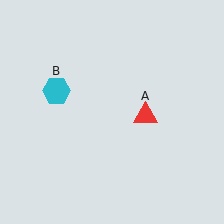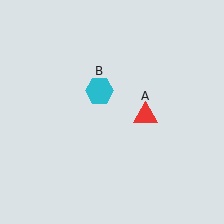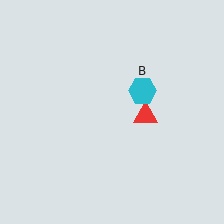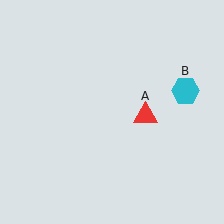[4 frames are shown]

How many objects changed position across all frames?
1 object changed position: cyan hexagon (object B).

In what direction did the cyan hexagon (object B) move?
The cyan hexagon (object B) moved right.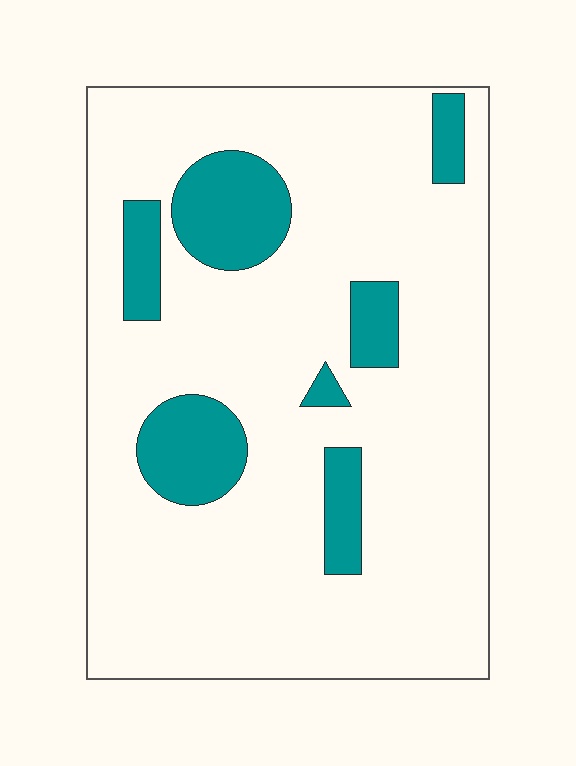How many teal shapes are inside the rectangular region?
7.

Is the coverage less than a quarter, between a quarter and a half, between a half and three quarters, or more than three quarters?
Less than a quarter.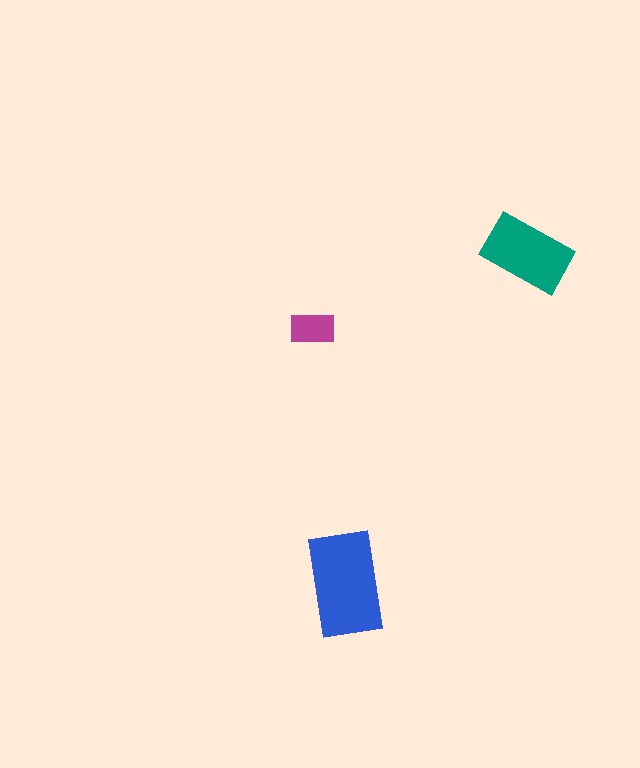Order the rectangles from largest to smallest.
the blue one, the teal one, the magenta one.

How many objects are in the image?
There are 3 objects in the image.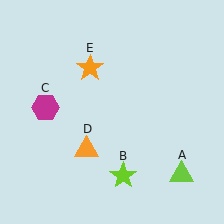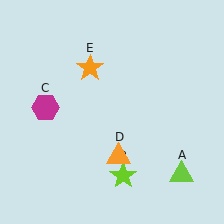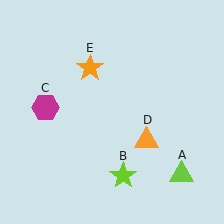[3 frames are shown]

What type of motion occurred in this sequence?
The orange triangle (object D) rotated counterclockwise around the center of the scene.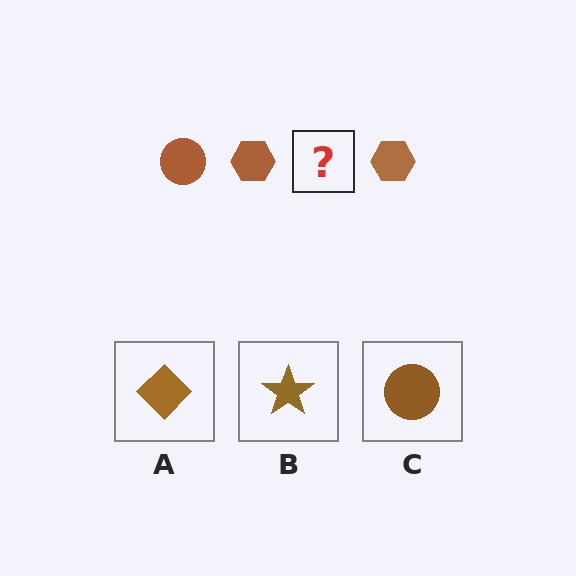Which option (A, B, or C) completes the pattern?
C.